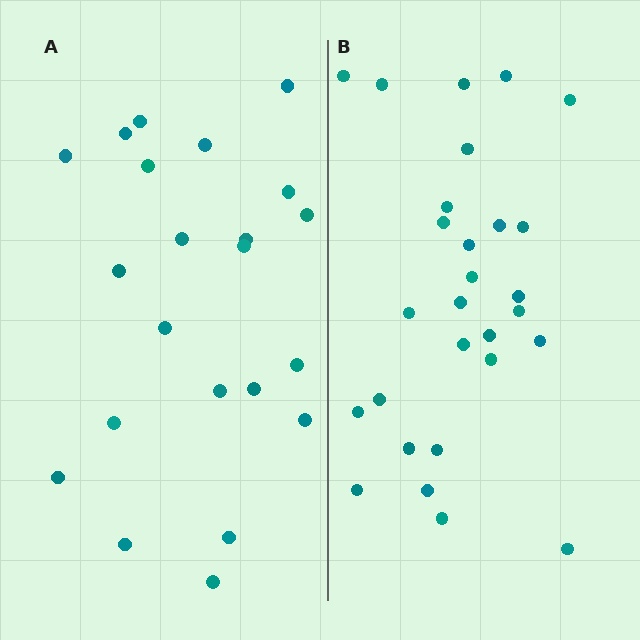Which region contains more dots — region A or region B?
Region B (the right region) has more dots.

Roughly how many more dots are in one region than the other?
Region B has about 6 more dots than region A.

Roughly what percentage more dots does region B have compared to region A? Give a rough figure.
About 25% more.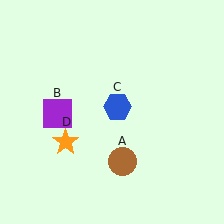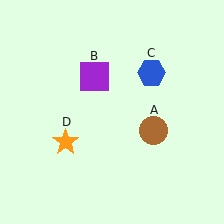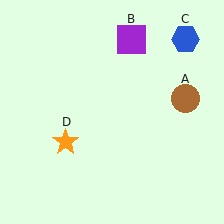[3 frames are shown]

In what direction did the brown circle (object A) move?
The brown circle (object A) moved up and to the right.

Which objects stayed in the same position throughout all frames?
Orange star (object D) remained stationary.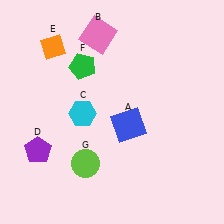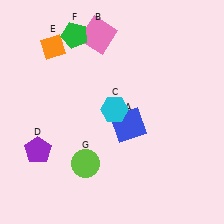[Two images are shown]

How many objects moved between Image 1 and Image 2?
2 objects moved between the two images.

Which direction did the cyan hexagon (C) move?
The cyan hexagon (C) moved right.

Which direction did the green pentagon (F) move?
The green pentagon (F) moved up.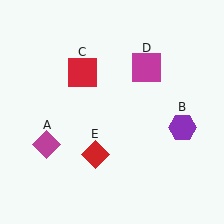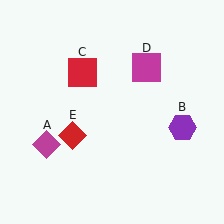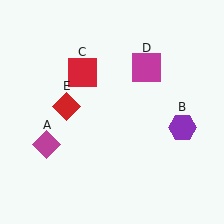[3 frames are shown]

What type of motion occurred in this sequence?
The red diamond (object E) rotated clockwise around the center of the scene.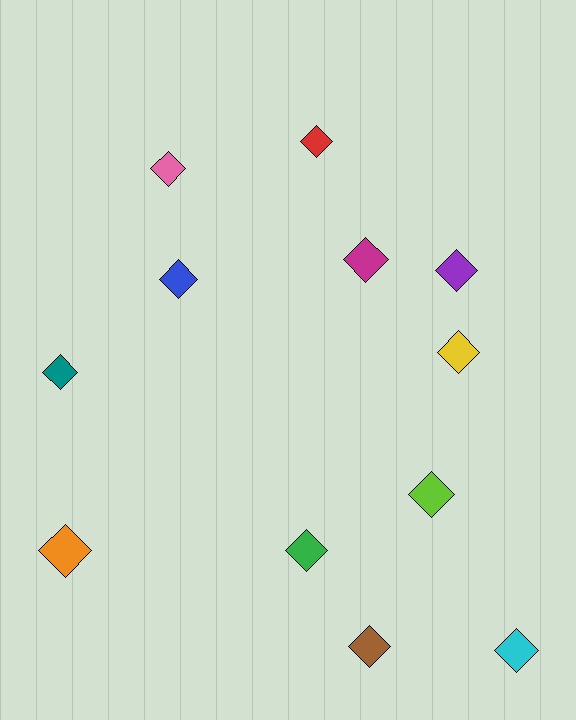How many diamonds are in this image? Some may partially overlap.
There are 12 diamonds.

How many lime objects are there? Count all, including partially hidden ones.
There is 1 lime object.